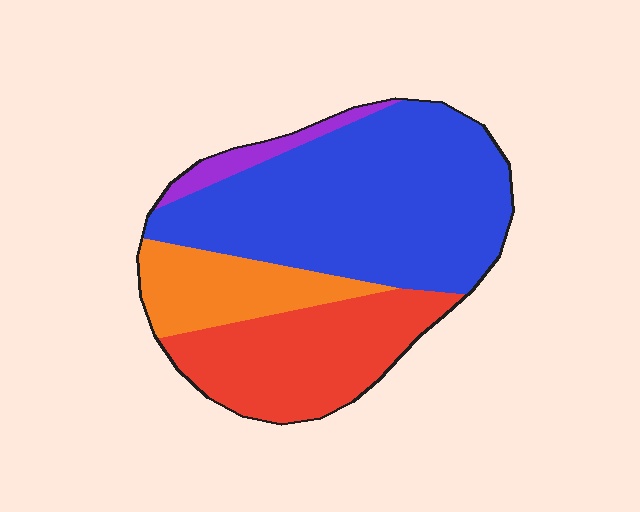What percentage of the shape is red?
Red takes up about one quarter (1/4) of the shape.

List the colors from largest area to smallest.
From largest to smallest: blue, red, orange, purple.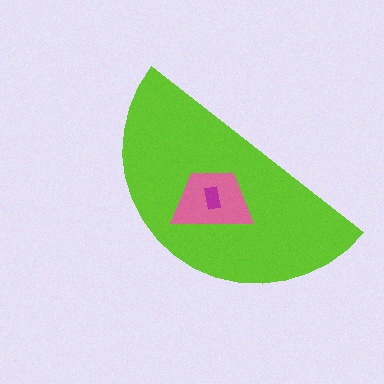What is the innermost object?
The magenta rectangle.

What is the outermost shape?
The lime semicircle.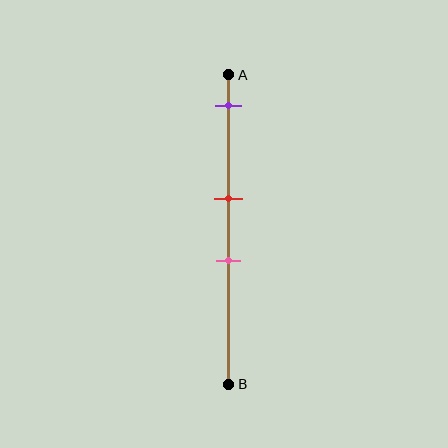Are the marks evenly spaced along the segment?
No, the marks are not evenly spaced.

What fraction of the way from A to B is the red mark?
The red mark is approximately 40% (0.4) of the way from A to B.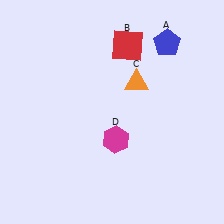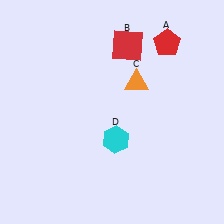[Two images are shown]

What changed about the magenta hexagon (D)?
In Image 1, D is magenta. In Image 2, it changed to cyan.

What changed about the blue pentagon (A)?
In Image 1, A is blue. In Image 2, it changed to red.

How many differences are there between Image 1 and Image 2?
There are 2 differences between the two images.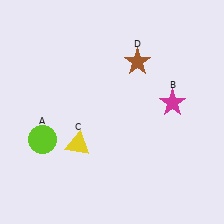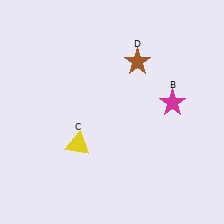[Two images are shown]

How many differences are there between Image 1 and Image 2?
There is 1 difference between the two images.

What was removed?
The lime circle (A) was removed in Image 2.